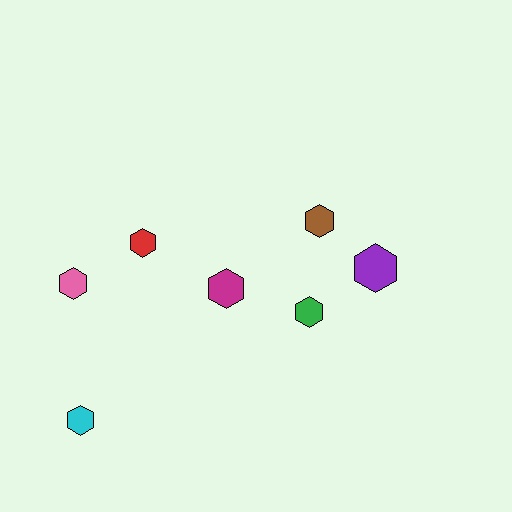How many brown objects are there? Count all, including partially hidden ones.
There is 1 brown object.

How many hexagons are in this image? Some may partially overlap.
There are 7 hexagons.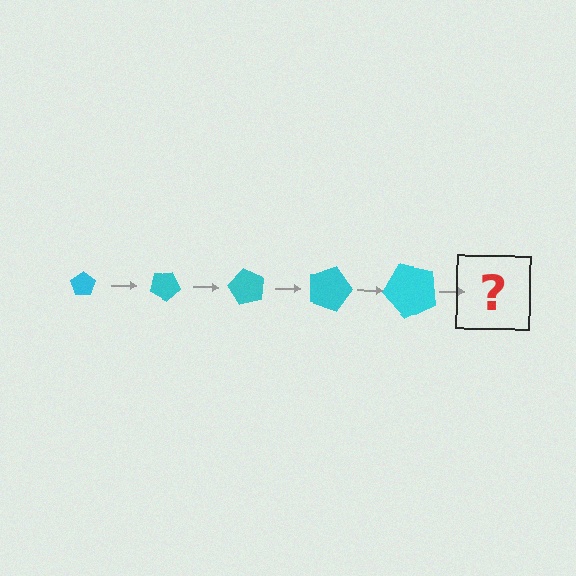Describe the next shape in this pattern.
It should be a pentagon, larger than the previous one and rotated 150 degrees from the start.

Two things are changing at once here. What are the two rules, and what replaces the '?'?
The two rules are that the pentagon grows larger each step and it rotates 30 degrees each step. The '?' should be a pentagon, larger than the previous one and rotated 150 degrees from the start.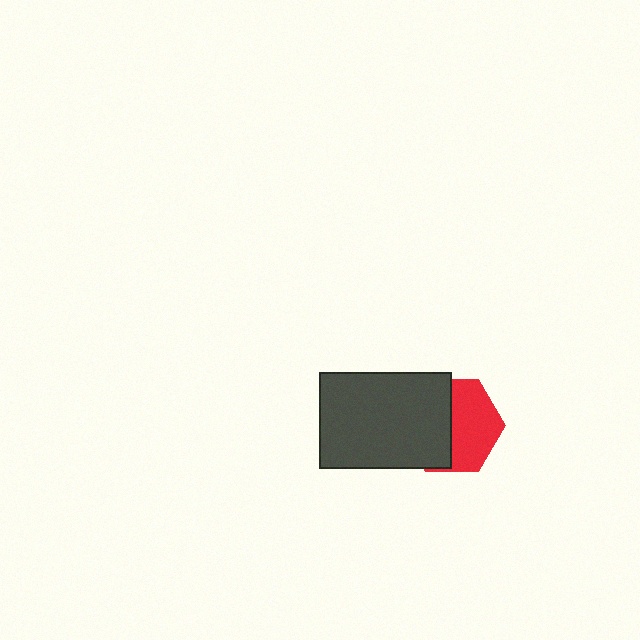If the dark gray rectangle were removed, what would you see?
You would see the complete red hexagon.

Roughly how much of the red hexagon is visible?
About half of it is visible (roughly 52%).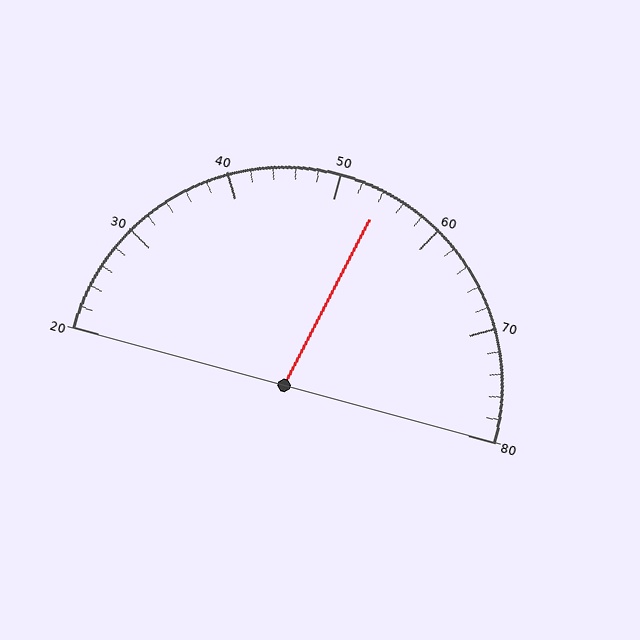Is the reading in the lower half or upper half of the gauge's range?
The reading is in the upper half of the range (20 to 80).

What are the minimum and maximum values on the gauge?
The gauge ranges from 20 to 80.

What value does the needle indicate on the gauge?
The needle indicates approximately 54.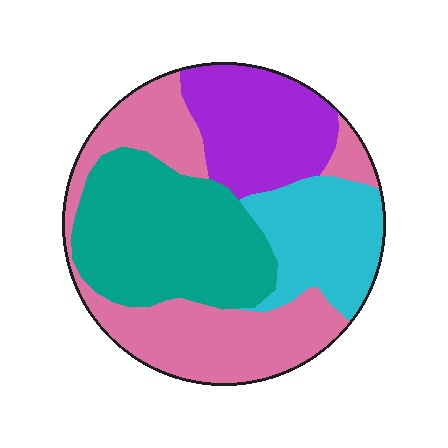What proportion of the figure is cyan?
Cyan covers roughly 15% of the figure.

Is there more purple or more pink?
Pink.